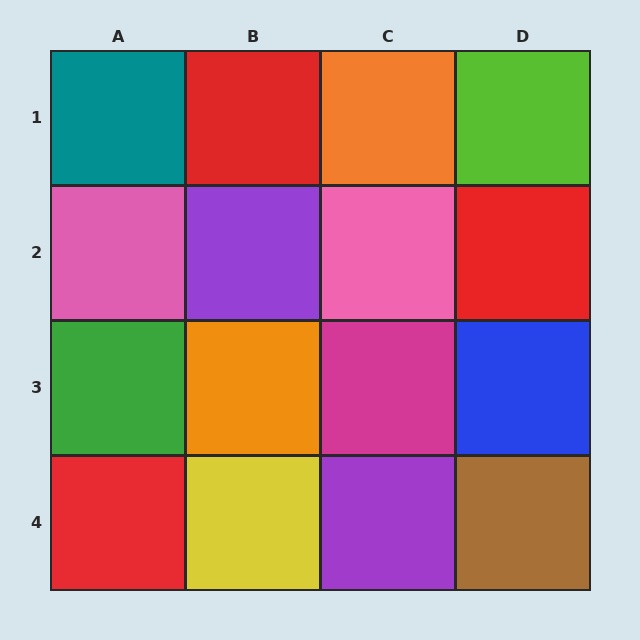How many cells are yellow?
1 cell is yellow.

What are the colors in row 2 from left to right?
Pink, purple, pink, red.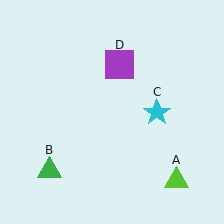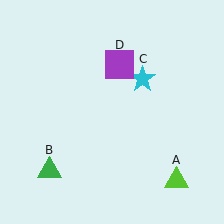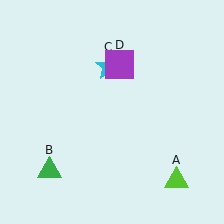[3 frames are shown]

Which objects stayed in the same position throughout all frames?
Lime triangle (object A) and green triangle (object B) and purple square (object D) remained stationary.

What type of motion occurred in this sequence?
The cyan star (object C) rotated counterclockwise around the center of the scene.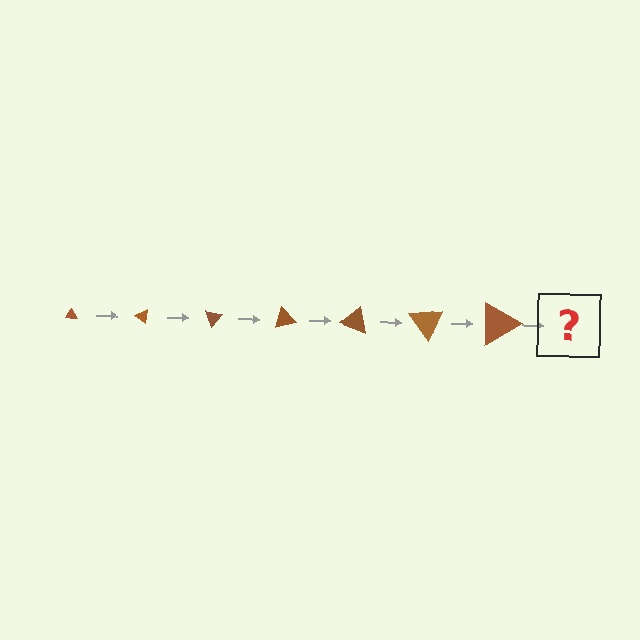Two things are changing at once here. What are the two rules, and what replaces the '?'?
The two rules are that the triangle grows larger each step and it rotates 35 degrees each step. The '?' should be a triangle, larger than the previous one and rotated 245 degrees from the start.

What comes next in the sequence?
The next element should be a triangle, larger than the previous one and rotated 245 degrees from the start.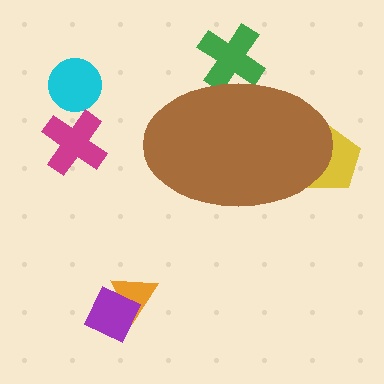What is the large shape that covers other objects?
A brown ellipse.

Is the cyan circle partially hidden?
No, the cyan circle is fully visible.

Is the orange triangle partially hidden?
No, the orange triangle is fully visible.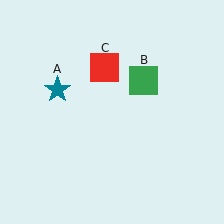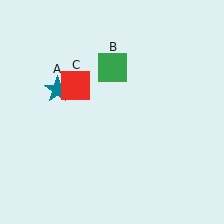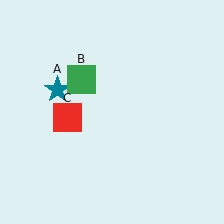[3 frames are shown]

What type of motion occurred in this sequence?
The green square (object B), red square (object C) rotated counterclockwise around the center of the scene.